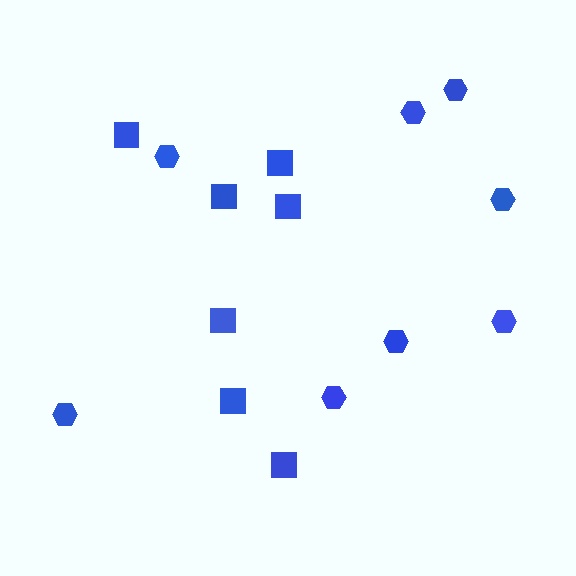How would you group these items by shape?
There are 2 groups: one group of squares (7) and one group of hexagons (8).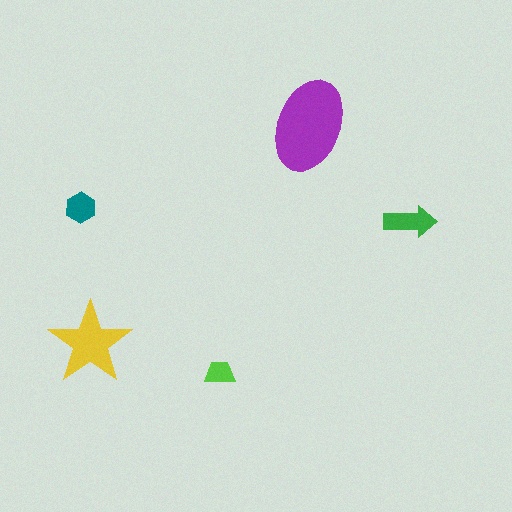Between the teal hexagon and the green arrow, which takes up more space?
The green arrow.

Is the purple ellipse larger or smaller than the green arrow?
Larger.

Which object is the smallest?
The lime trapezoid.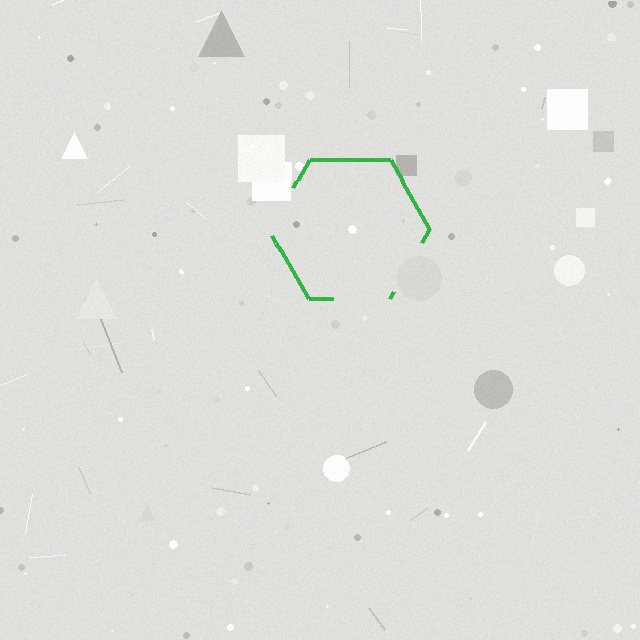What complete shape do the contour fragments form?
The contour fragments form a hexagon.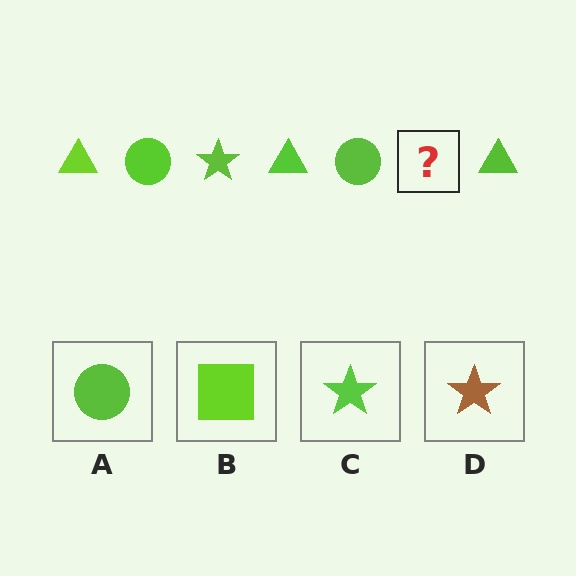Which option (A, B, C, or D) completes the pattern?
C.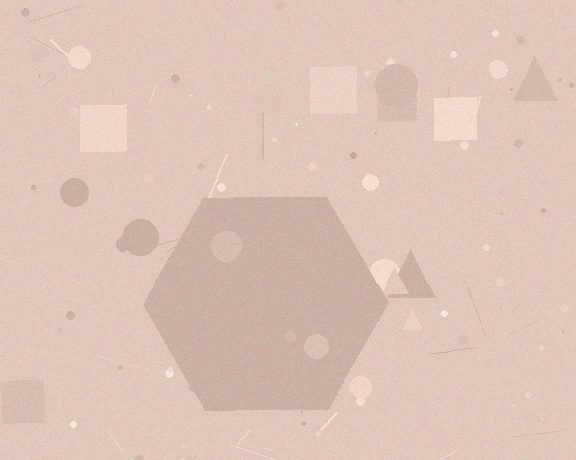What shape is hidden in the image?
A hexagon is hidden in the image.